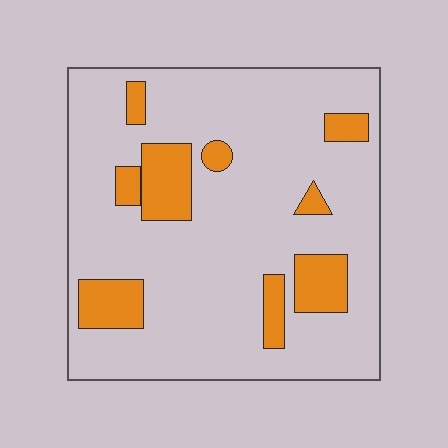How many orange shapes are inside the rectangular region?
9.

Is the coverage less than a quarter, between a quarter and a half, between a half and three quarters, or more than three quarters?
Less than a quarter.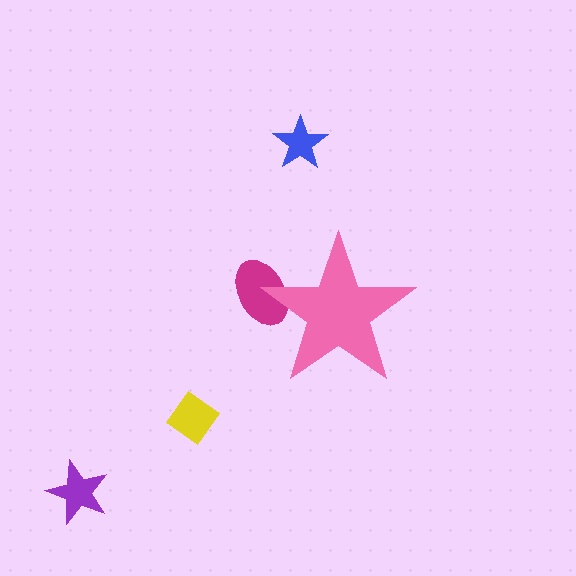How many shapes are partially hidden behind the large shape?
1 shape is partially hidden.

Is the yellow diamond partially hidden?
No, the yellow diamond is fully visible.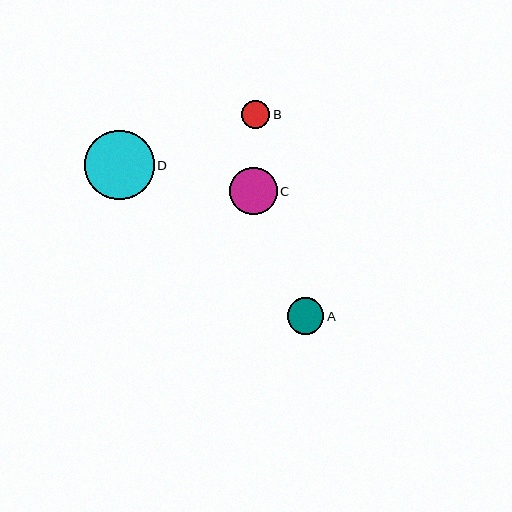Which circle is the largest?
Circle D is the largest with a size of approximately 69 pixels.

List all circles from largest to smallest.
From largest to smallest: D, C, A, B.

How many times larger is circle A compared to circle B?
Circle A is approximately 1.3 times the size of circle B.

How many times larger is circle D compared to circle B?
Circle D is approximately 2.4 times the size of circle B.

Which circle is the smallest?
Circle B is the smallest with a size of approximately 28 pixels.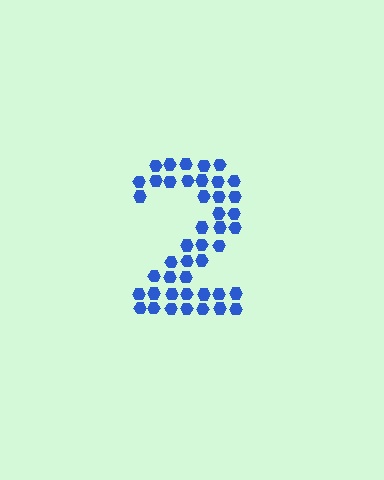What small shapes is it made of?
It is made of small hexagons.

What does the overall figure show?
The overall figure shows the digit 2.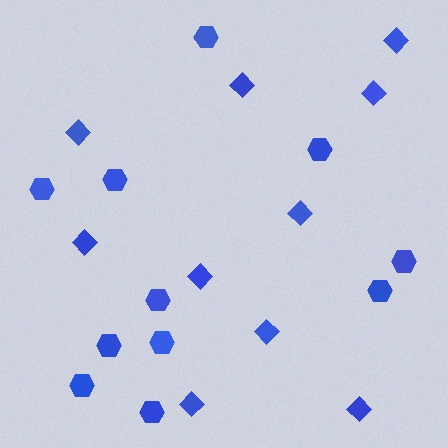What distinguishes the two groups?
There are 2 groups: one group of diamonds (10) and one group of hexagons (11).